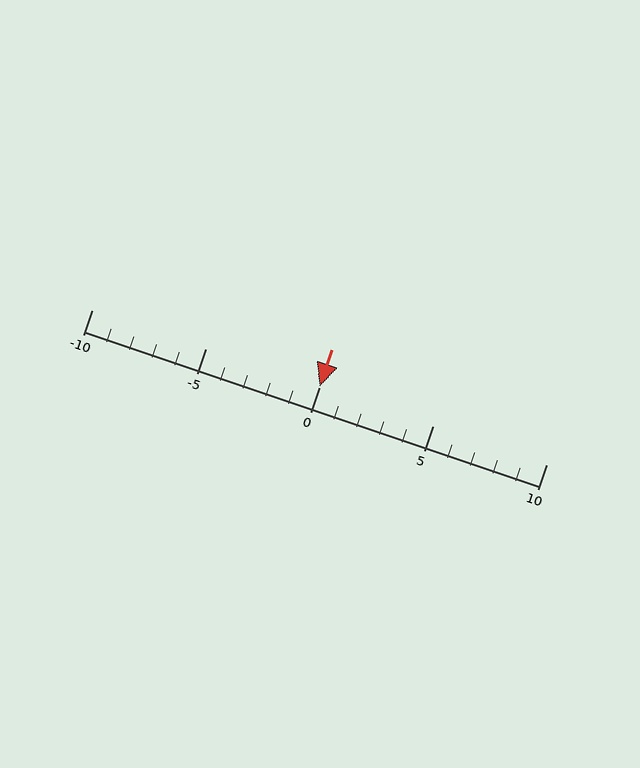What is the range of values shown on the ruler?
The ruler shows values from -10 to 10.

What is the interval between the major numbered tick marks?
The major tick marks are spaced 5 units apart.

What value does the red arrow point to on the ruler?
The red arrow points to approximately 0.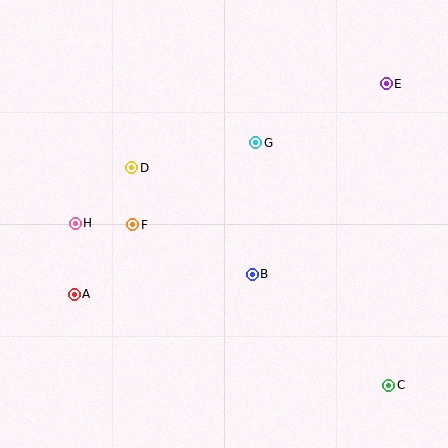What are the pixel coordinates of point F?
Point F is at (133, 225).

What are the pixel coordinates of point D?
Point D is at (132, 168).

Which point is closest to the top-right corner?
Point E is closest to the top-right corner.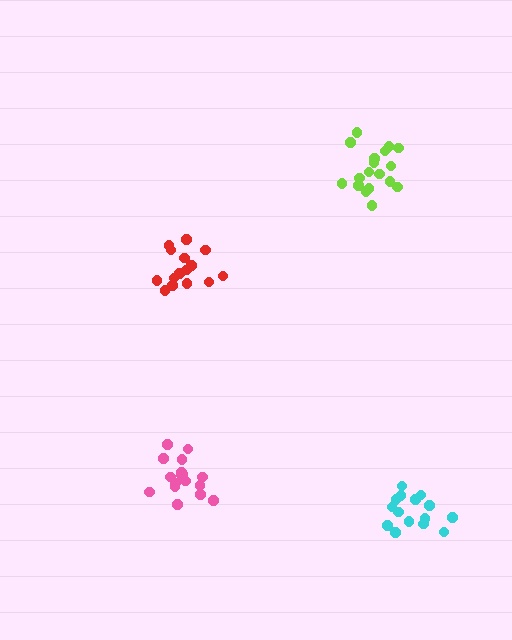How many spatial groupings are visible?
There are 4 spatial groupings.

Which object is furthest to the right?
The cyan cluster is rightmost.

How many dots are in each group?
Group 1: 15 dots, Group 2: 18 dots, Group 3: 18 dots, Group 4: 15 dots (66 total).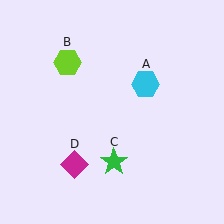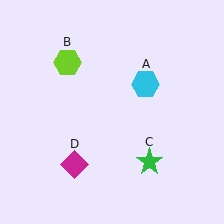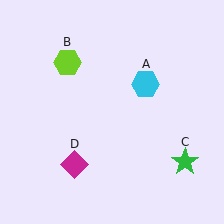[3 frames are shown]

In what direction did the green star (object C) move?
The green star (object C) moved right.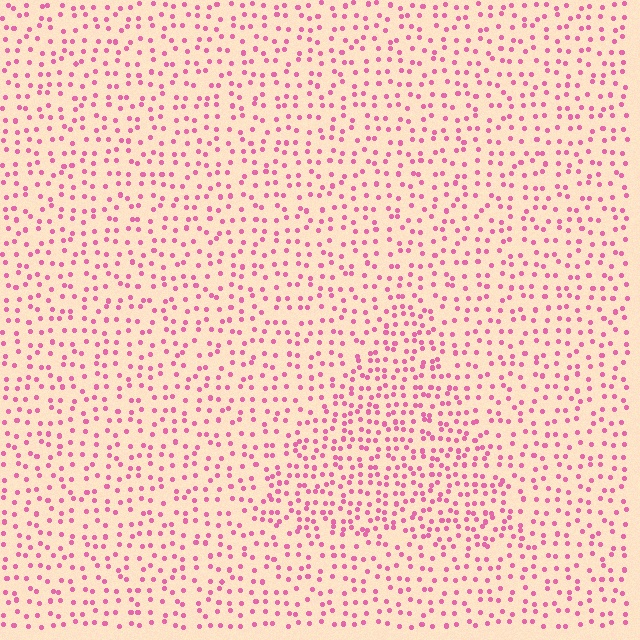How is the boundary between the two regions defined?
The boundary is defined by a change in element density (approximately 1.6x ratio). All elements are the same color, size, and shape.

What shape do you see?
I see a triangle.